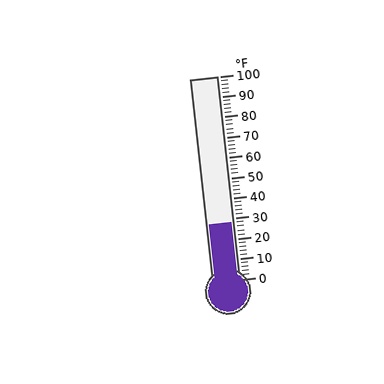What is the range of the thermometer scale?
The thermometer scale ranges from 0°F to 100°F.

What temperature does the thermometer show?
The thermometer shows approximately 28°F.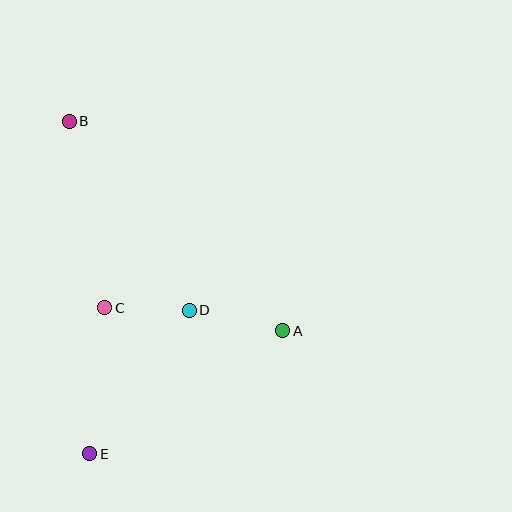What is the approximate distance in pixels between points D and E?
The distance between D and E is approximately 175 pixels.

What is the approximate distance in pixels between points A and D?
The distance between A and D is approximately 96 pixels.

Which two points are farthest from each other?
Points B and E are farthest from each other.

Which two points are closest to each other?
Points C and D are closest to each other.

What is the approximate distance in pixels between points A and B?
The distance between A and B is approximately 299 pixels.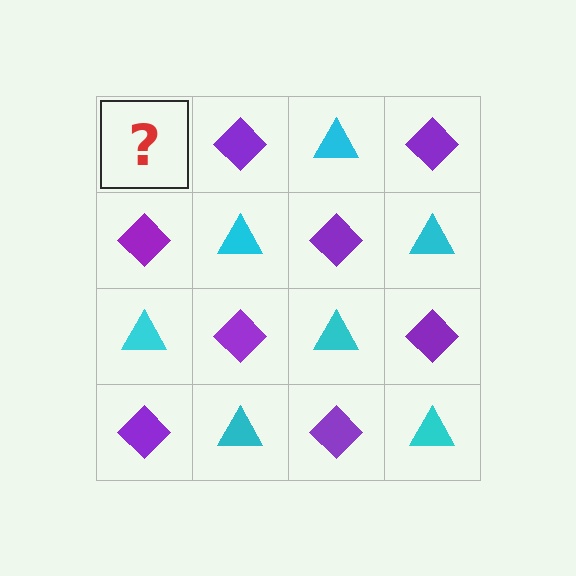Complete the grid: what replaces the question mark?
The question mark should be replaced with a cyan triangle.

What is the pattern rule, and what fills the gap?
The rule is that it alternates cyan triangle and purple diamond in a checkerboard pattern. The gap should be filled with a cyan triangle.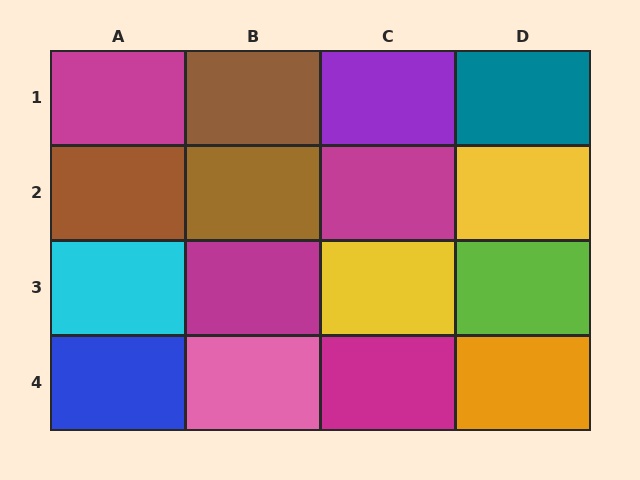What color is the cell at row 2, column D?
Yellow.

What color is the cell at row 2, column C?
Magenta.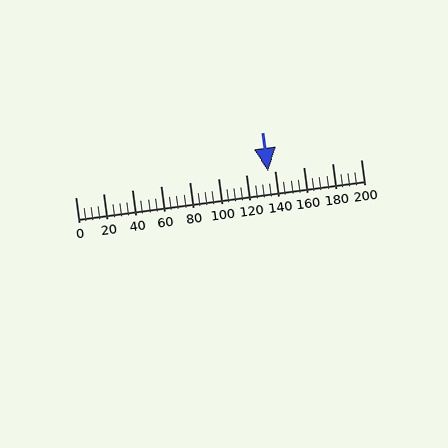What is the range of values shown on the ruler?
The ruler shows values from 0 to 200.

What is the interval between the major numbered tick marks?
The major tick marks are spaced 20 units apart.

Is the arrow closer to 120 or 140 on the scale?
The arrow is closer to 140.